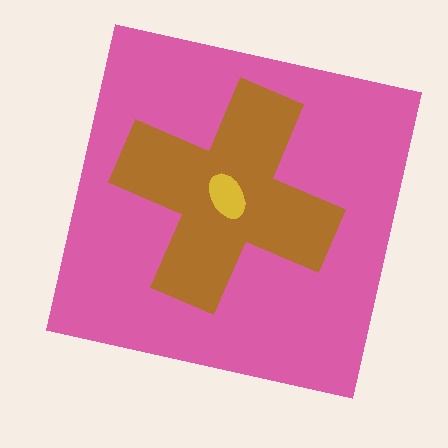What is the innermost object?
The yellow ellipse.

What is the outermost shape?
The pink square.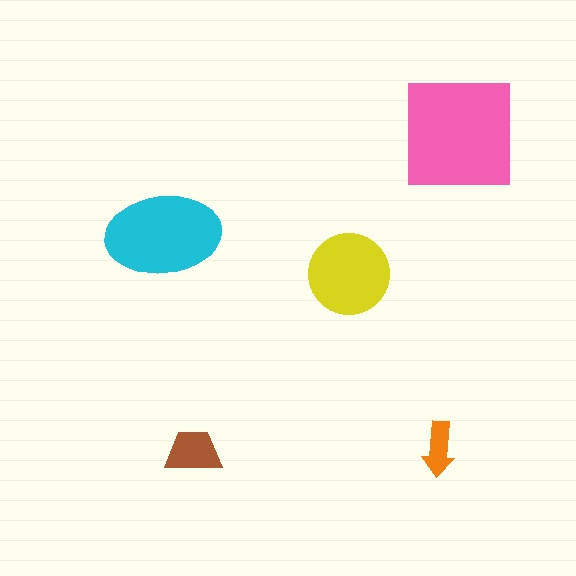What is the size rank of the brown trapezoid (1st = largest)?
4th.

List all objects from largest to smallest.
The pink square, the cyan ellipse, the yellow circle, the brown trapezoid, the orange arrow.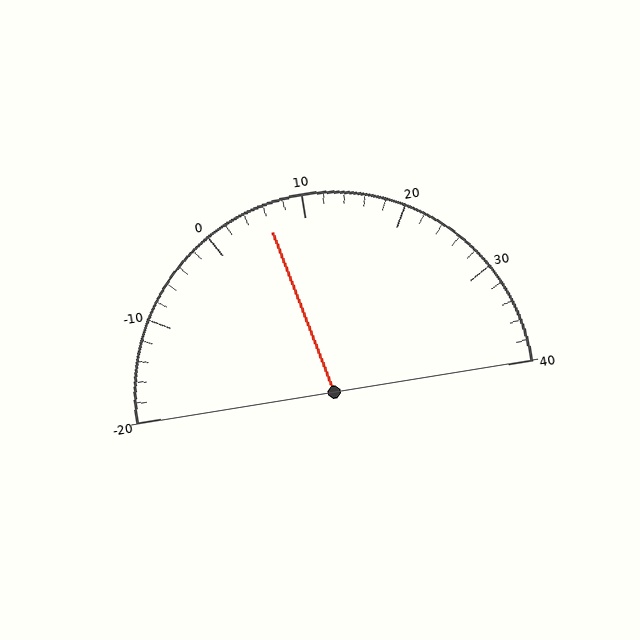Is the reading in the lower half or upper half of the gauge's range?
The reading is in the lower half of the range (-20 to 40).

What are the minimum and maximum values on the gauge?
The gauge ranges from -20 to 40.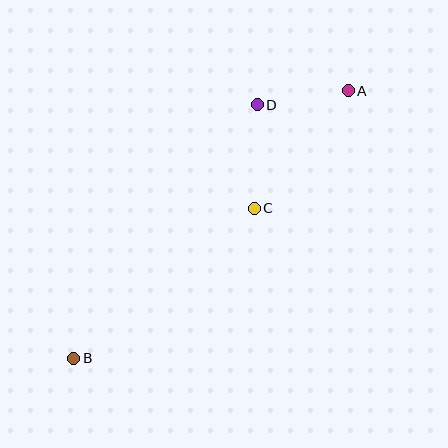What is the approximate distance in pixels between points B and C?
The distance between B and C is approximately 234 pixels.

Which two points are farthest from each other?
Points A and B are farthest from each other.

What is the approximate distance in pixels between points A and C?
The distance between A and C is approximately 151 pixels.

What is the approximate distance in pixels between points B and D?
The distance between B and D is approximately 313 pixels.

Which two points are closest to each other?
Points A and D are closest to each other.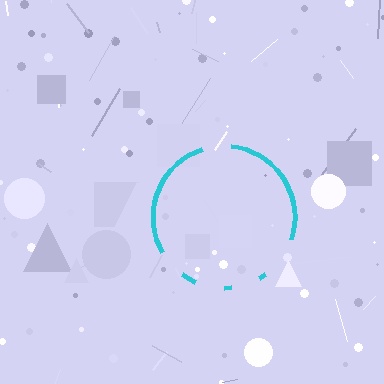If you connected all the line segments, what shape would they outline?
They would outline a circle.